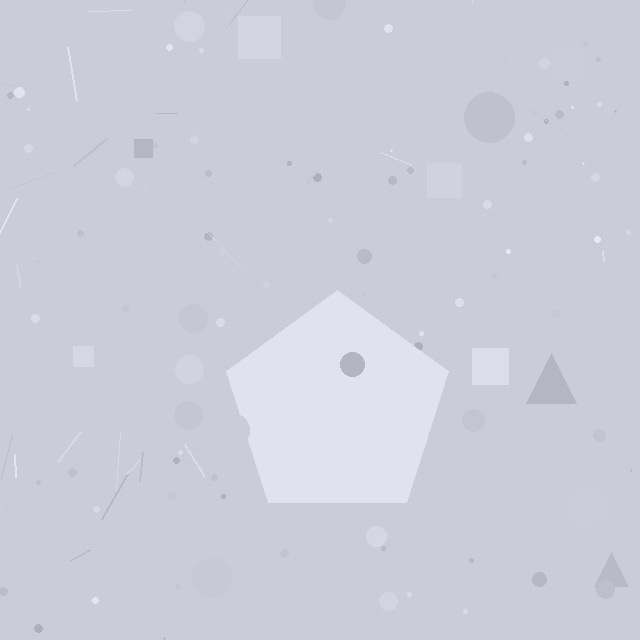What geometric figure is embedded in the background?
A pentagon is embedded in the background.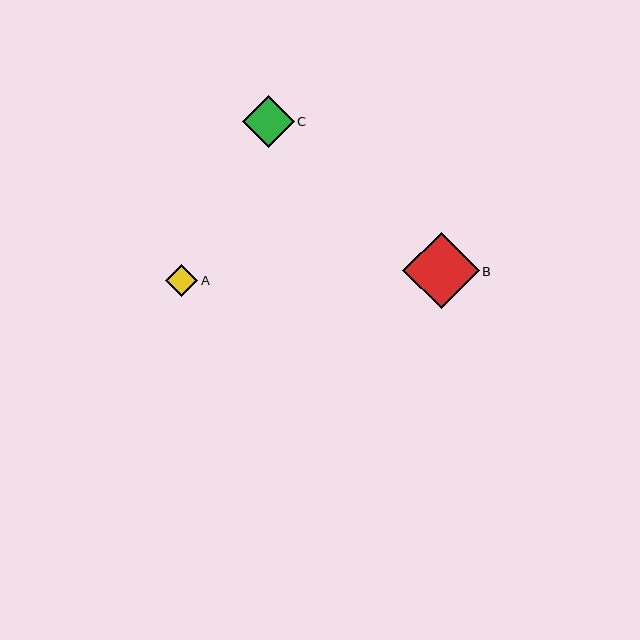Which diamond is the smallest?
Diamond A is the smallest with a size of approximately 32 pixels.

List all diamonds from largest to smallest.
From largest to smallest: B, C, A.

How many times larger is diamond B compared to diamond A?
Diamond B is approximately 2.4 times the size of diamond A.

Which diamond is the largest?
Diamond B is the largest with a size of approximately 76 pixels.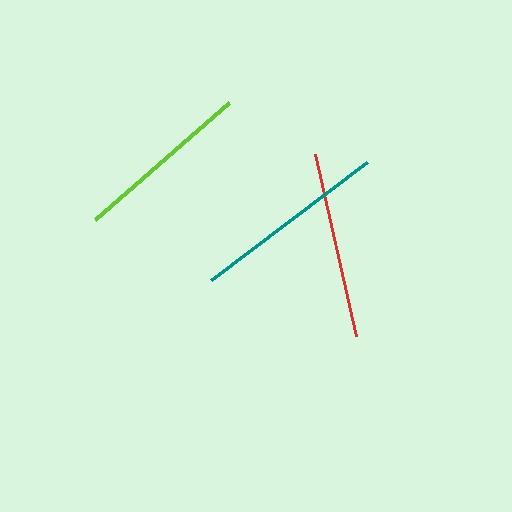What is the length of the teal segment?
The teal segment is approximately 195 pixels long.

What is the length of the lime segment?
The lime segment is approximately 177 pixels long.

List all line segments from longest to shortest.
From longest to shortest: teal, red, lime.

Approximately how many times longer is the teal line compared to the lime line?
The teal line is approximately 1.1 times the length of the lime line.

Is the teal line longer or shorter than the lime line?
The teal line is longer than the lime line.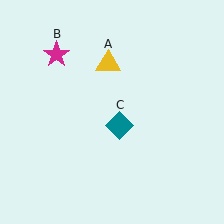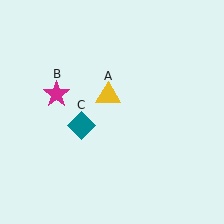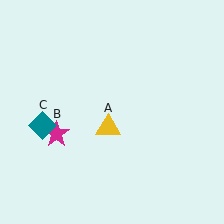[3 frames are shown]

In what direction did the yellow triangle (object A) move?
The yellow triangle (object A) moved down.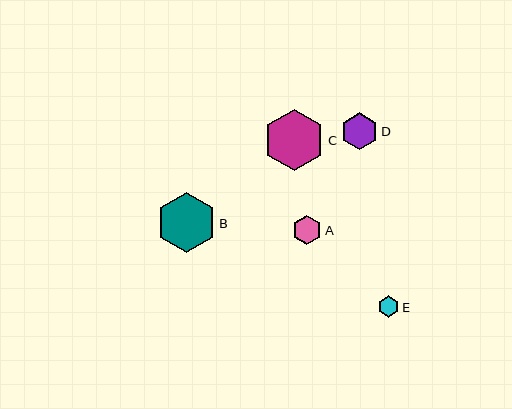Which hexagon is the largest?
Hexagon C is the largest with a size of approximately 61 pixels.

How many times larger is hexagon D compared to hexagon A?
Hexagon D is approximately 1.2 times the size of hexagon A.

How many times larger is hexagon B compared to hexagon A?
Hexagon B is approximately 2.0 times the size of hexagon A.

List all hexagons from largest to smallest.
From largest to smallest: C, B, D, A, E.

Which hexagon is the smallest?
Hexagon E is the smallest with a size of approximately 21 pixels.